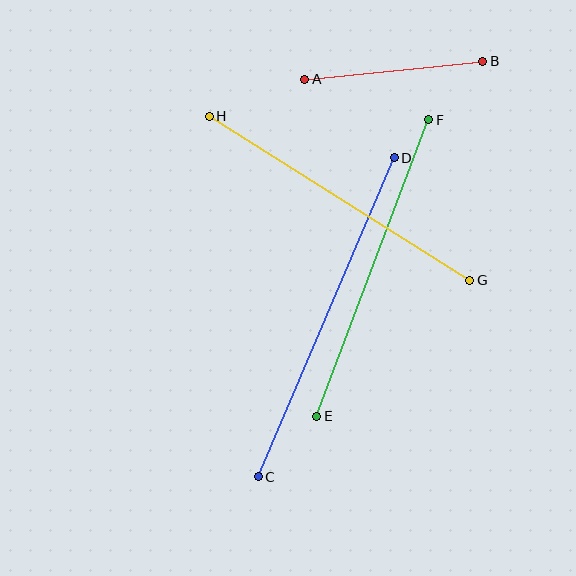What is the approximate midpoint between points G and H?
The midpoint is at approximately (339, 198) pixels.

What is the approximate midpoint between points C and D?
The midpoint is at approximately (326, 317) pixels.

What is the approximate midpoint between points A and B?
The midpoint is at approximately (394, 70) pixels.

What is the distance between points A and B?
The distance is approximately 179 pixels.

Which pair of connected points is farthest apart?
Points C and D are farthest apart.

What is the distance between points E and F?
The distance is approximately 317 pixels.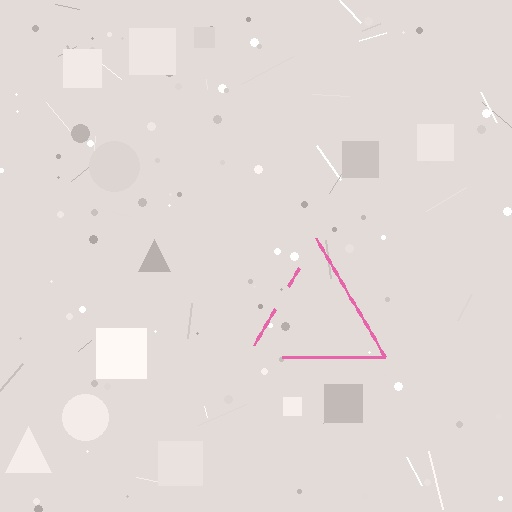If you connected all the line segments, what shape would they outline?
They would outline a triangle.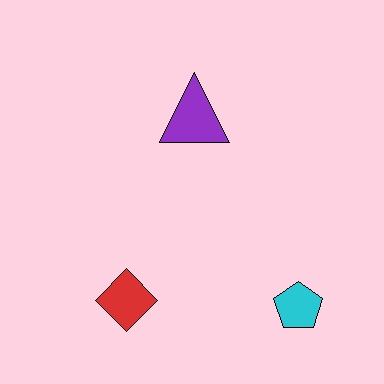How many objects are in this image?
There are 3 objects.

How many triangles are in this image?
There is 1 triangle.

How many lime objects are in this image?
There are no lime objects.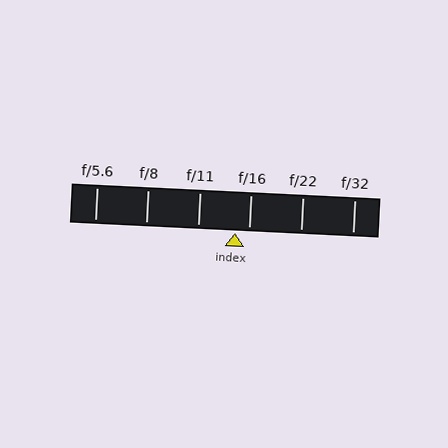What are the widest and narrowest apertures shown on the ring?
The widest aperture shown is f/5.6 and the narrowest is f/32.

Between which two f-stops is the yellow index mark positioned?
The index mark is between f/11 and f/16.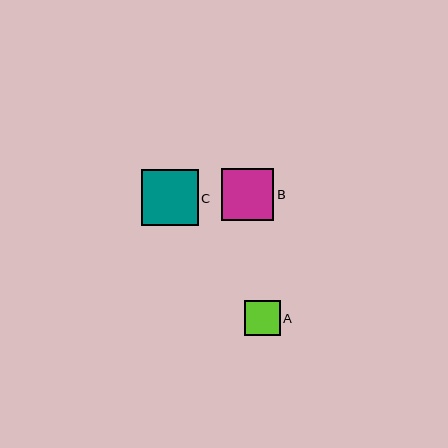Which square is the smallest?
Square A is the smallest with a size of approximately 35 pixels.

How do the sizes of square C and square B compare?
Square C and square B are approximately the same size.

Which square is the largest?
Square C is the largest with a size of approximately 56 pixels.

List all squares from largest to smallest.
From largest to smallest: C, B, A.